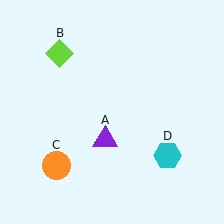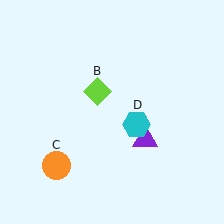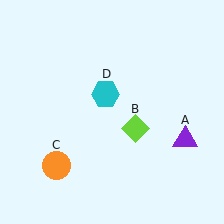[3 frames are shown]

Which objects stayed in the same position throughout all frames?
Orange circle (object C) remained stationary.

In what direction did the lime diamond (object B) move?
The lime diamond (object B) moved down and to the right.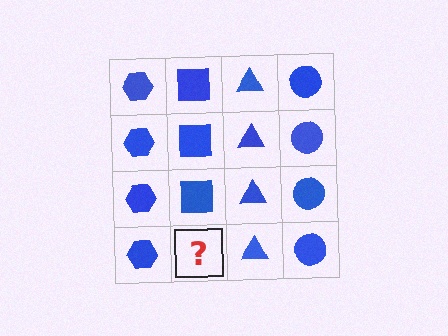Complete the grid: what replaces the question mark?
The question mark should be replaced with a blue square.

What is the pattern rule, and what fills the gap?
The rule is that each column has a consistent shape. The gap should be filled with a blue square.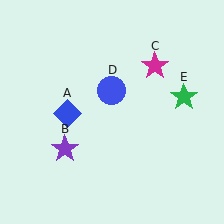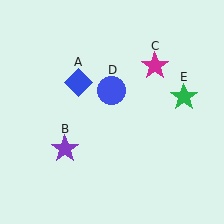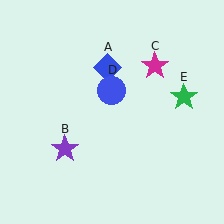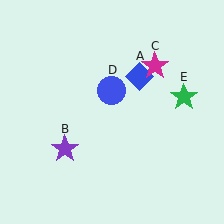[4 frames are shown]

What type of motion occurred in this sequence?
The blue diamond (object A) rotated clockwise around the center of the scene.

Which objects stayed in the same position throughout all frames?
Purple star (object B) and magenta star (object C) and blue circle (object D) and green star (object E) remained stationary.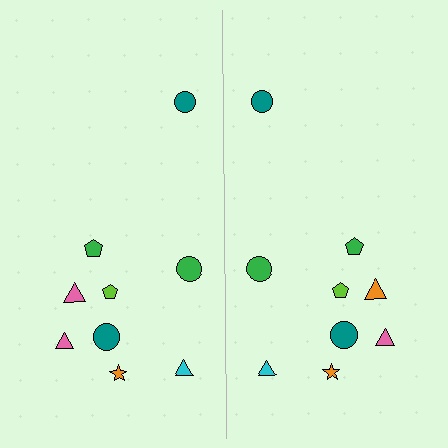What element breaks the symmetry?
The orange triangle on the right side breaks the symmetry — its mirror counterpart is pink.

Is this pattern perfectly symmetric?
No, the pattern is not perfectly symmetric. The orange triangle on the right side breaks the symmetry — its mirror counterpart is pink.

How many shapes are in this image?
There are 18 shapes in this image.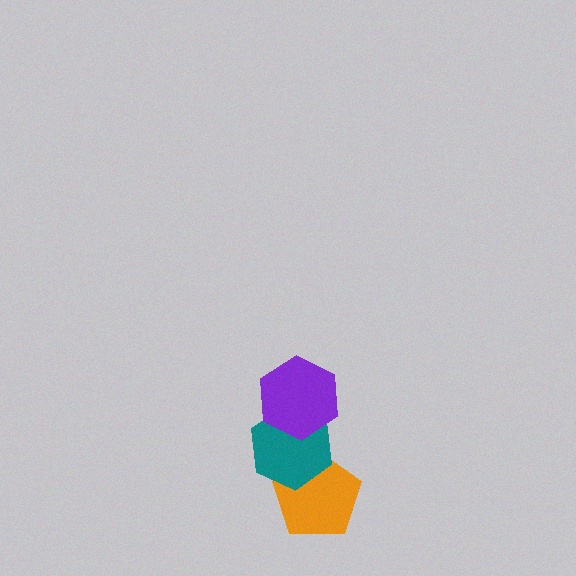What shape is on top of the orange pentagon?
The teal hexagon is on top of the orange pentagon.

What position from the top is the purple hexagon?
The purple hexagon is 1st from the top.